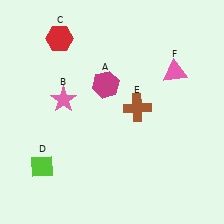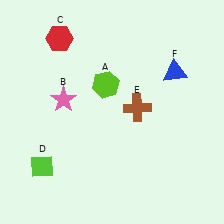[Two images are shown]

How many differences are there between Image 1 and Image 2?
There are 2 differences between the two images.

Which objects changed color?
A changed from magenta to lime. F changed from pink to blue.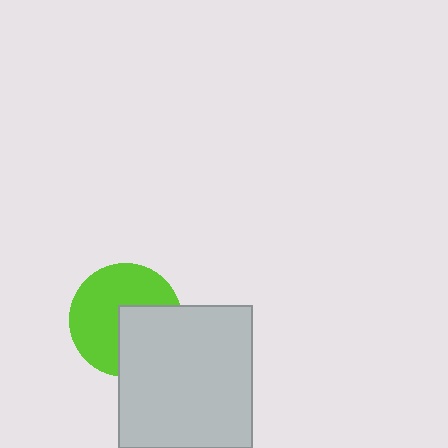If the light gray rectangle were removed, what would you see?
You would see the complete lime circle.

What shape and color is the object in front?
The object in front is a light gray rectangle.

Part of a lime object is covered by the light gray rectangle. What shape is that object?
It is a circle.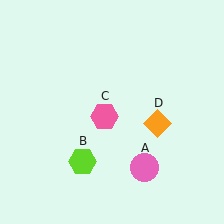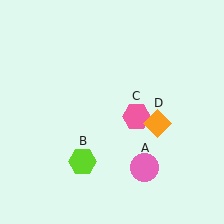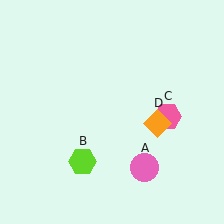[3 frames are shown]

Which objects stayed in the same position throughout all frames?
Pink circle (object A) and lime hexagon (object B) and orange diamond (object D) remained stationary.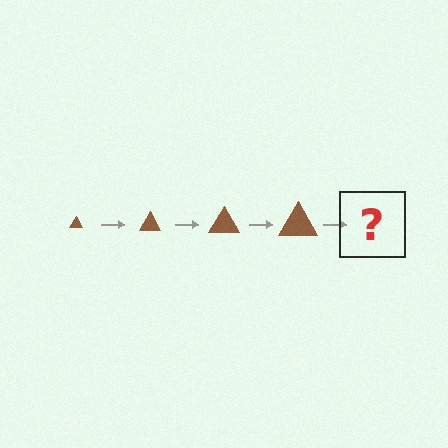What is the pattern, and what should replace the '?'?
The pattern is that the triangle gets progressively larger each step. The '?' should be a brown triangle, larger than the previous one.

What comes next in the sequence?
The next element should be a brown triangle, larger than the previous one.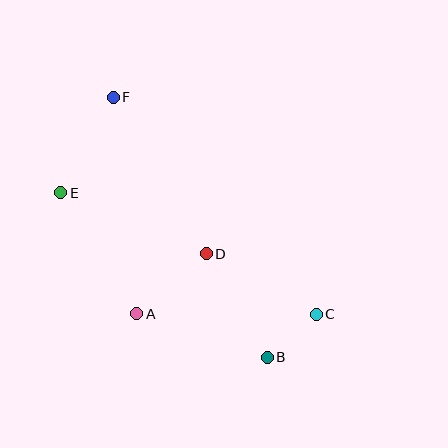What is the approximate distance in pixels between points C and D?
The distance between C and D is approximately 125 pixels.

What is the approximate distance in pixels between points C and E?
The distance between C and E is approximately 283 pixels.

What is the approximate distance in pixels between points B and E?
The distance between B and E is approximately 264 pixels.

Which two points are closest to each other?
Points B and C are closest to each other.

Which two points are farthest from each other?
Points B and F are farthest from each other.